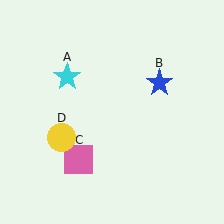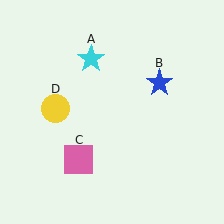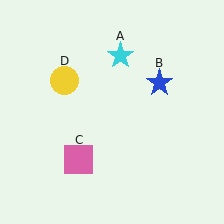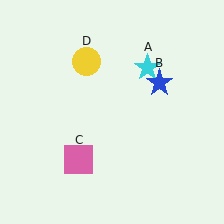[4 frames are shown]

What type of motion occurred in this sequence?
The cyan star (object A), yellow circle (object D) rotated clockwise around the center of the scene.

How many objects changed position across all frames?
2 objects changed position: cyan star (object A), yellow circle (object D).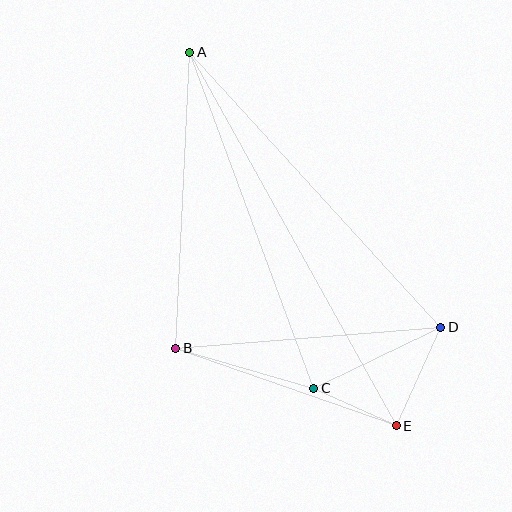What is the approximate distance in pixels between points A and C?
The distance between A and C is approximately 358 pixels.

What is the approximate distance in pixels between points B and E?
The distance between B and E is approximately 234 pixels.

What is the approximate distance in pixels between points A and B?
The distance between A and B is approximately 296 pixels.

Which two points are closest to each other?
Points C and E are closest to each other.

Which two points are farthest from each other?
Points A and E are farthest from each other.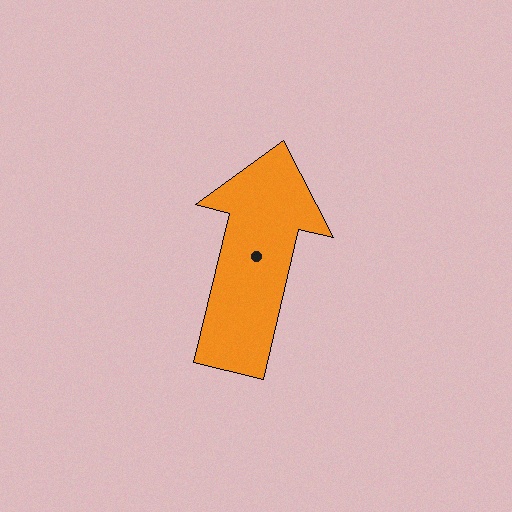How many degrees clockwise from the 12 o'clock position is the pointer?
Approximately 13 degrees.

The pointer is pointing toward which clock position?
Roughly 12 o'clock.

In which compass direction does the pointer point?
North.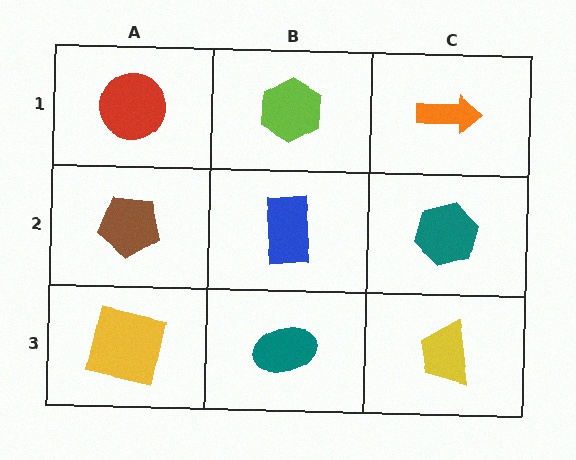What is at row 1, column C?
An orange arrow.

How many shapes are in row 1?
3 shapes.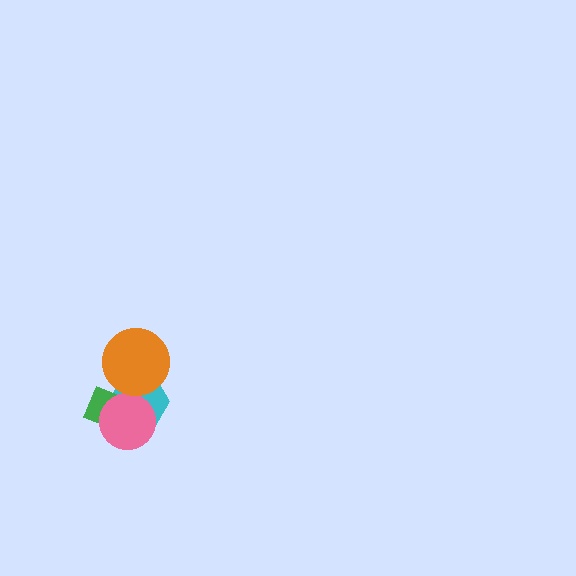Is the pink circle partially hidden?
No, no other shape covers it.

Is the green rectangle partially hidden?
Yes, it is partially covered by another shape.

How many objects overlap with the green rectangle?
3 objects overlap with the green rectangle.